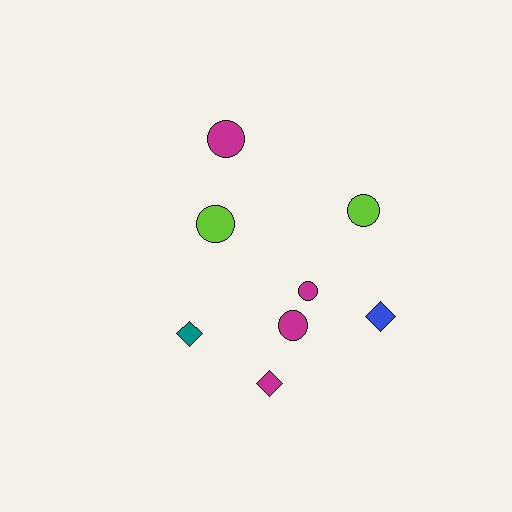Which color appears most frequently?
Magenta, with 4 objects.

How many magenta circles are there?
There are 3 magenta circles.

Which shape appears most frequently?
Circle, with 5 objects.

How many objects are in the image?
There are 8 objects.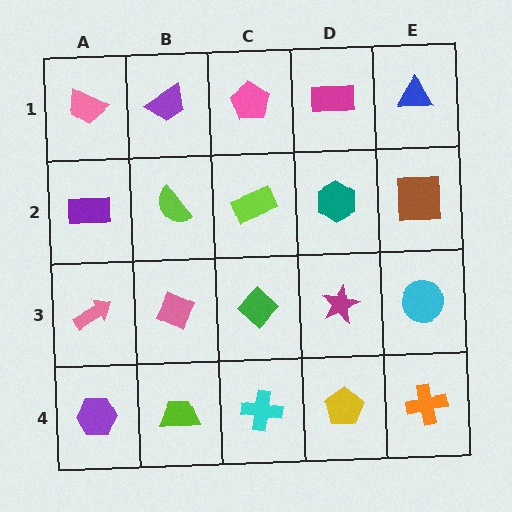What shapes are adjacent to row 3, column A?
A purple rectangle (row 2, column A), a purple hexagon (row 4, column A), a pink diamond (row 3, column B).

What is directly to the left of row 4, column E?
A yellow pentagon.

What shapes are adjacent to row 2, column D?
A magenta rectangle (row 1, column D), a magenta star (row 3, column D), a lime rectangle (row 2, column C), a brown square (row 2, column E).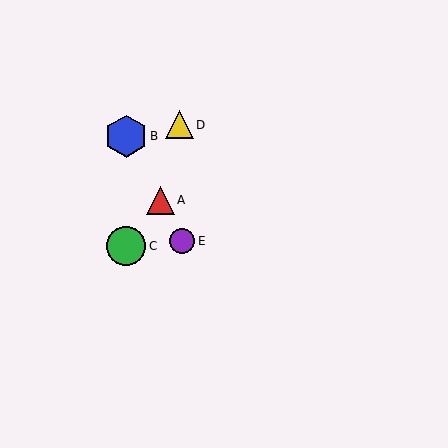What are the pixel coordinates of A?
Object A is at (160, 200).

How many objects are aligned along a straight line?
3 objects (A, B, E) are aligned along a straight line.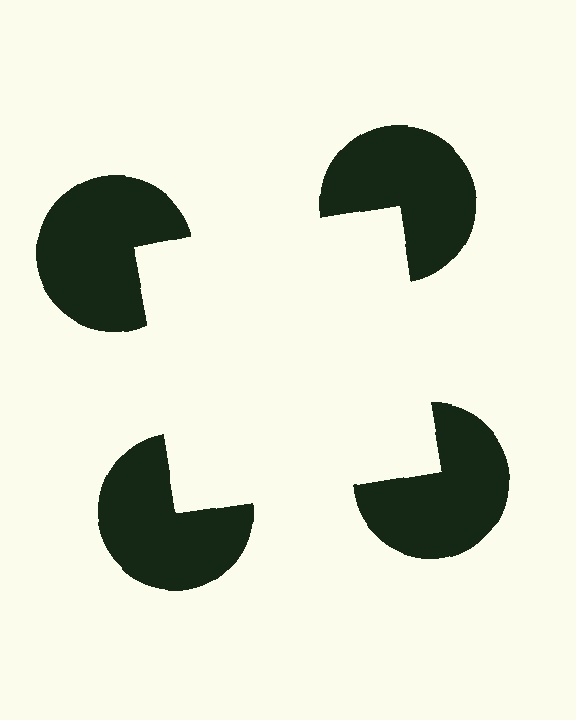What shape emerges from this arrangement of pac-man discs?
An illusory square — its edges are inferred from the aligned wedge cuts in the pac-man discs, not physically drawn.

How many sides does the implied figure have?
4 sides.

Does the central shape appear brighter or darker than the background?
It typically appears slightly brighter than the background, even though no actual brightness change is drawn.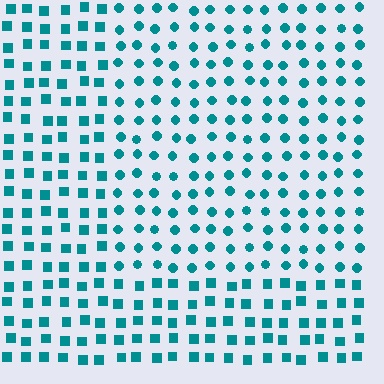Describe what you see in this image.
The image is filled with small teal elements arranged in a uniform grid. A rectangle-shaped region contains circles, while the surrounding area contains squares. The boundary is defined purely by the change in element shape.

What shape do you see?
I see a rectangle.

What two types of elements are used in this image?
The image uses circles inside the rectangle region and squares outside it.